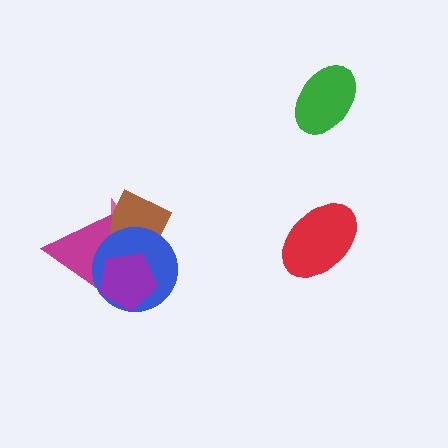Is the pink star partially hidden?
Yes, it is partially covered by another shape.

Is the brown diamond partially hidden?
Yes, it is partially covered by another shape.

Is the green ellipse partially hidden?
No, no other shape covers it.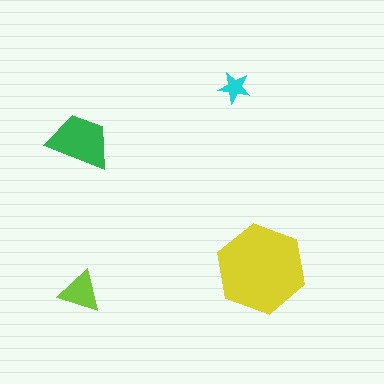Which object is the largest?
The yellow hexagon.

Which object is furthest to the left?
The lime triangle is leftmost.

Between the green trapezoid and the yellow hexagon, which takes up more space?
The yellow hexagon.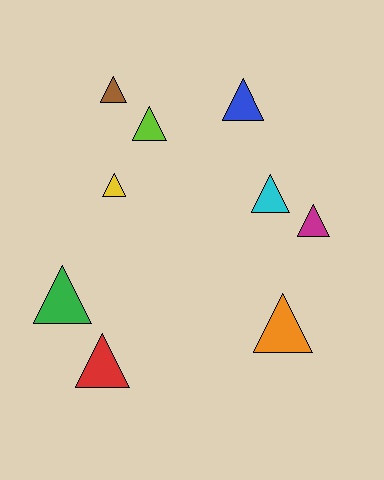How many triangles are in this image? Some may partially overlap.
There are 9 triangles.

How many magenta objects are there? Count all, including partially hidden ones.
There is 1 magenta object.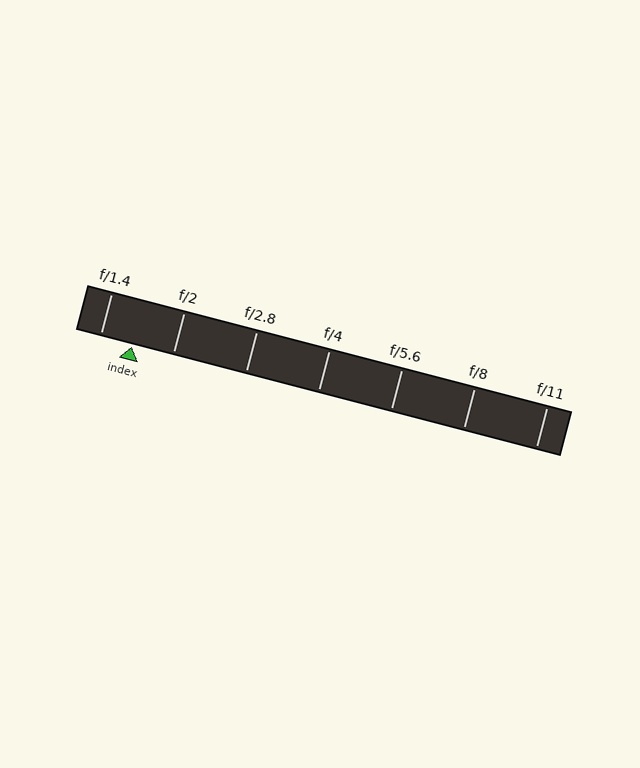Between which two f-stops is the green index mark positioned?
The index mark is between f/1.4 and f/2.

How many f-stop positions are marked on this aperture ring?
There are 7 f-stop positions marked.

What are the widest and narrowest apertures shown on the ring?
The widest aperture shown is f/1.4 and the narrowest is f/11.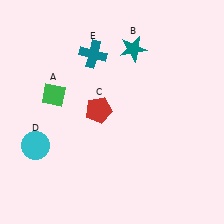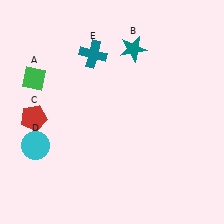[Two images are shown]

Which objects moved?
The objects that moved are: the green diamond (A), the red pentagon (C).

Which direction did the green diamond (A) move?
The green diamond (A) moved left.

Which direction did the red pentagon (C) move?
The red pentagon (C) moved left.